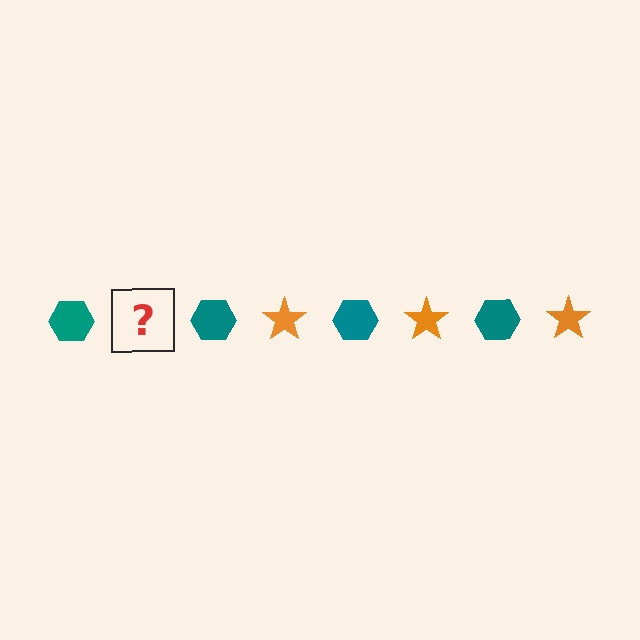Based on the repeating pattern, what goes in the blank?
The blank should be an orange star.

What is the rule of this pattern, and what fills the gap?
The rule is that the pattern alternates between teal hexagon and orange star. The gap should be filled with an orange star.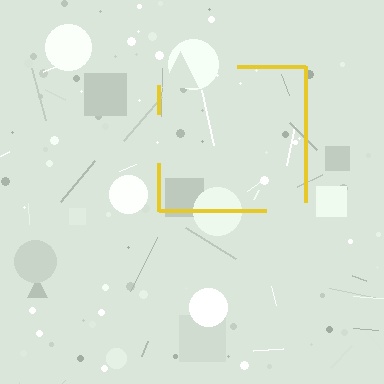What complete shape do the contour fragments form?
The contour fragments form a square.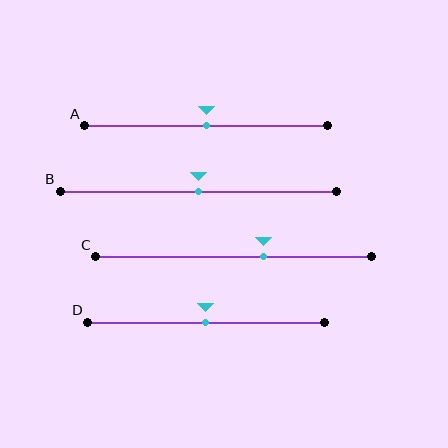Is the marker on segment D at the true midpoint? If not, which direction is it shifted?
Yes, the marker on segment D is at the true midpoint.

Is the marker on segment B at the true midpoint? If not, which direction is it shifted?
Yes, the marker on segment B is at the true midpoint.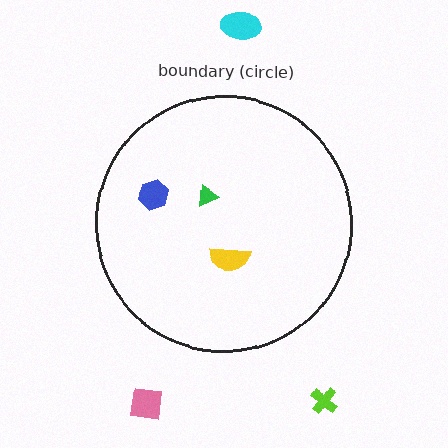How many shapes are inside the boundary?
3 inside, 3 outside.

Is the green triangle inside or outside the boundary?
Inside.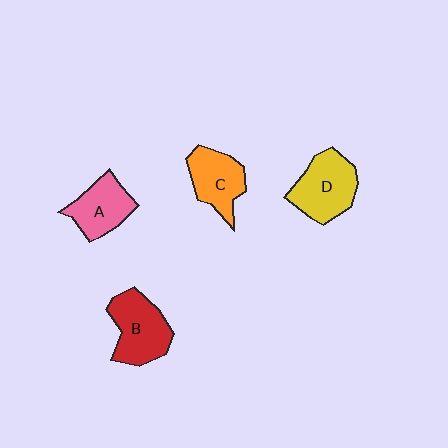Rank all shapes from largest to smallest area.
From largest to smallest: D (yellow), B (red), C (orange), A (pink).